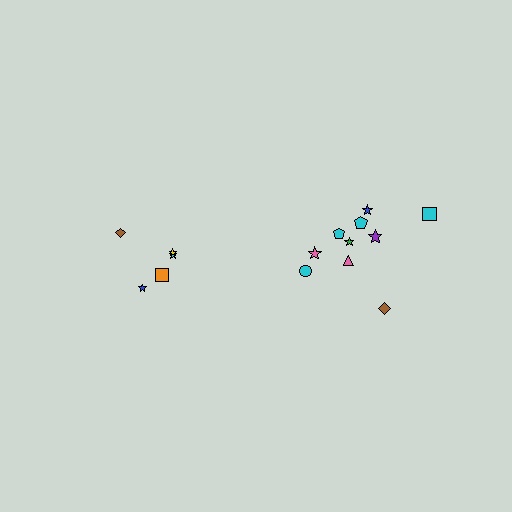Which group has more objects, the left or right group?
The right group.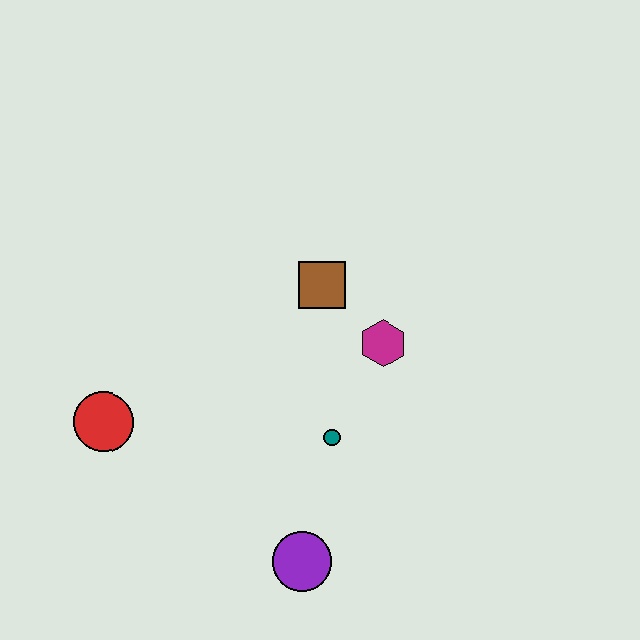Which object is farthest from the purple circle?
The brown square is farthest from the purple circle.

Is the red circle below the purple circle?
No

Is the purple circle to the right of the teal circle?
No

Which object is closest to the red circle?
The teal circle is closest to the red circle.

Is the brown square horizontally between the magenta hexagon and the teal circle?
No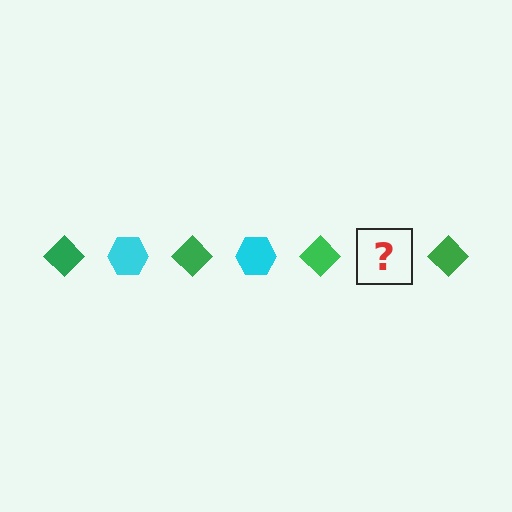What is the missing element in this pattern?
The missing element is a cyan hexagon.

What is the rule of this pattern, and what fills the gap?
The rule is that the pattern alternates between green diamond and cyan hexagon. The gap should be filled with a cyan hexagon.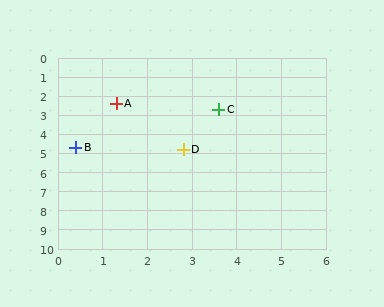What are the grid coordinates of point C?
Point C is at approximately (3.6, 2.7).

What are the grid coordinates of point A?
Point A is at approximately (1.3, 2.4).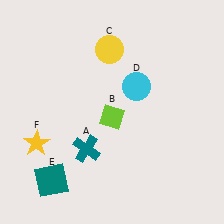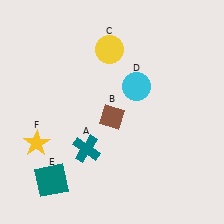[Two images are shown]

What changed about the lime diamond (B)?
In Image 1, B is lime. In Image 2, it changed to brown.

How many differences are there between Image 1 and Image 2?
There is 1 difference between the two images.